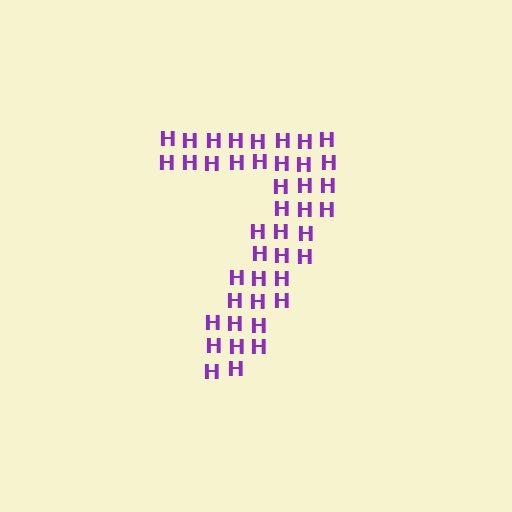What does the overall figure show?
The overall figure shows the digit 7.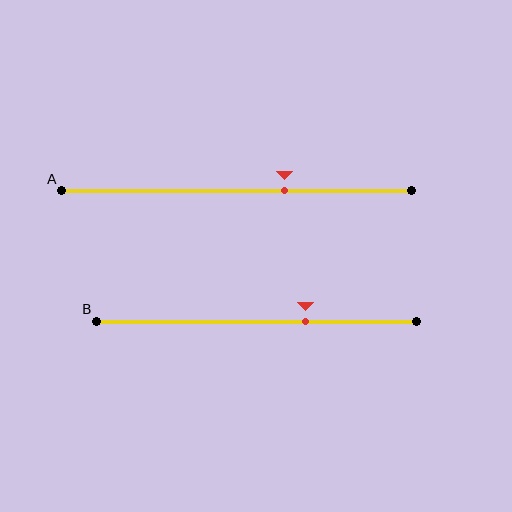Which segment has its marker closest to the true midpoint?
Segment A has its marker closest to the true midpoint.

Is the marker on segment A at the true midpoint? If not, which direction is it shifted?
No, the marker on segment A is shifted to the right by about 14% of the segment length.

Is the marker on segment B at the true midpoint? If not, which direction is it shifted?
No, the marker on segment B is shifted to the right by about 15% of the segment length.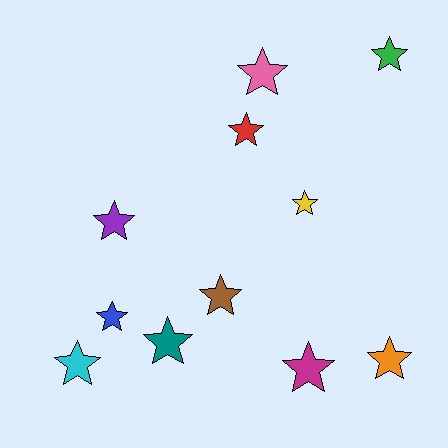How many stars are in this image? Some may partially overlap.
There are 11 stars.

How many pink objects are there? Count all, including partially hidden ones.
There is 1 pink object.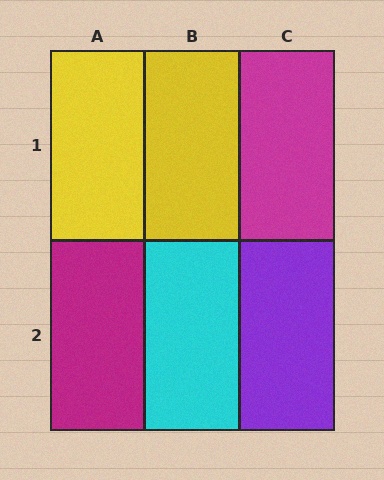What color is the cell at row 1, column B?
Yellow.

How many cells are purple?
1 cell is purple.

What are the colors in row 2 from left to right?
Magenta, cyan, purple.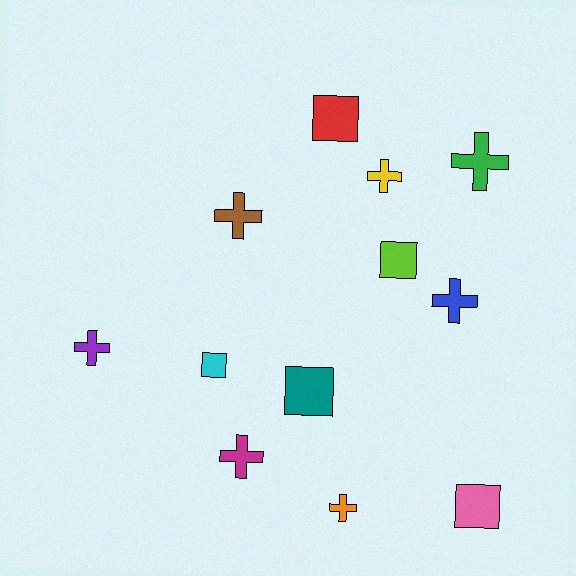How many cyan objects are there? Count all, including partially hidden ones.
There is 1 cyan object.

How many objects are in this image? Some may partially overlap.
There are 12 objects.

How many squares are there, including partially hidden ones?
There are 5 squares.